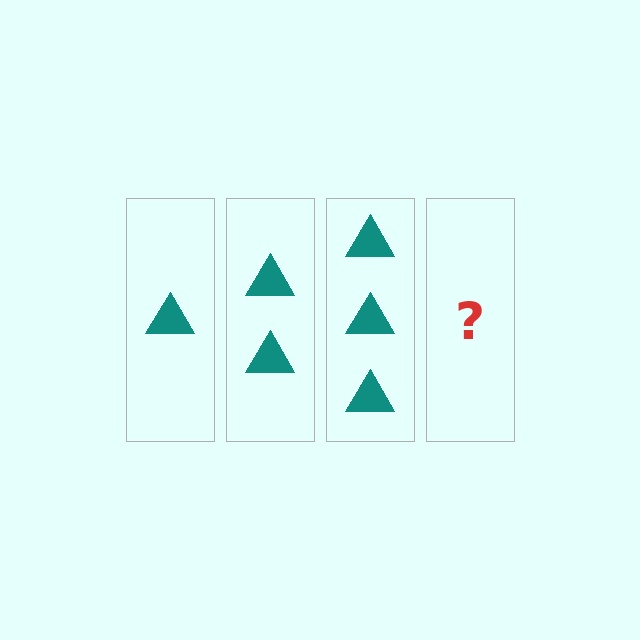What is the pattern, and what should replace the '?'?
The pattern is that each step adds one more triangle. The '?' should be 4 triangles.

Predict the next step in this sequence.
The next step is 4 triangles.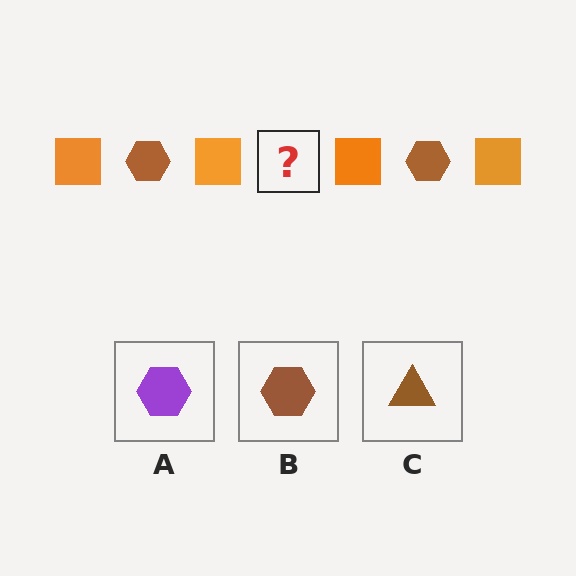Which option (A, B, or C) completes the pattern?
B.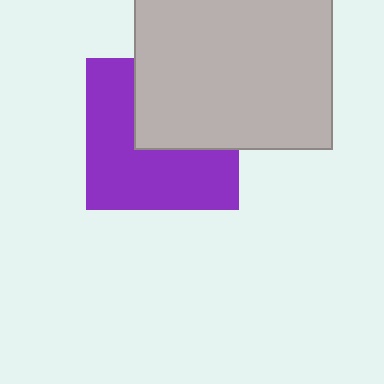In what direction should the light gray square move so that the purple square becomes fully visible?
The light gray square should move toward the upper-right. That is the shortest direction to clear the overlap and leave the purple square fully visible.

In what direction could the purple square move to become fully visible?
The purple square could move toward the lower-left. That would shift it out from behind the light gray square entirely.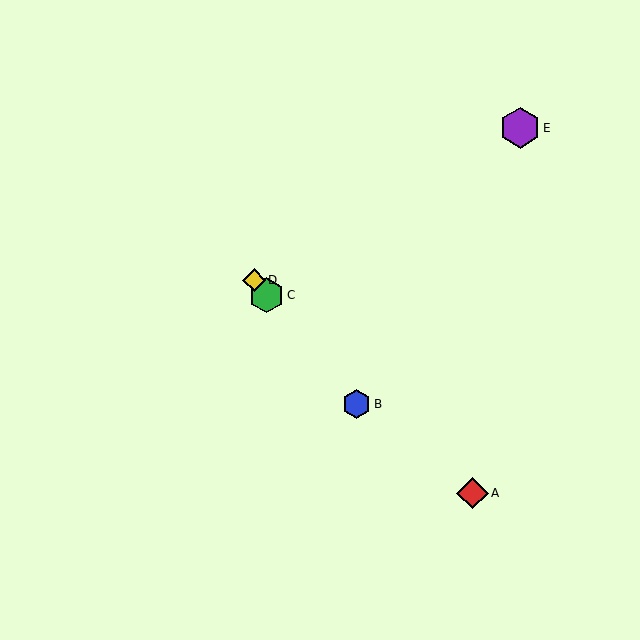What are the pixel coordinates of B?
Object B is at (356, 404).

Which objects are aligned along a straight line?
Objects B, C, D are aligned along a straight line.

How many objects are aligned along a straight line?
3 objects (B, C, D) are aligned along a straight line.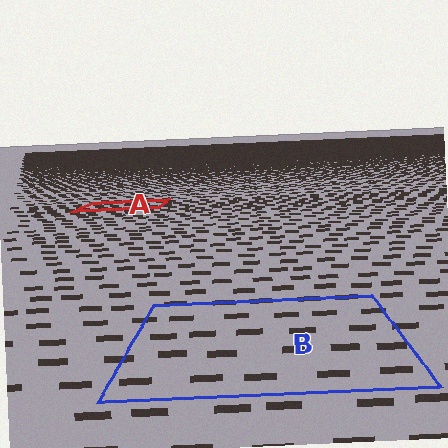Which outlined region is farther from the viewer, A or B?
Region A is farther from the viewer — the texture elements inside it appear smaller and more densely packed.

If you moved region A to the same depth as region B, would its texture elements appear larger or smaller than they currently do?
They would appear larger. At a closer depth, the same texture elements are projected at a bigger on-screen size.